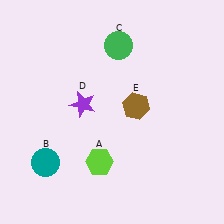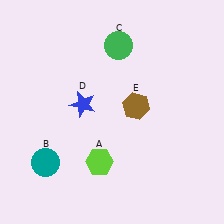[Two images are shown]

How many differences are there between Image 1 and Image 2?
There is 1 difference between the two images.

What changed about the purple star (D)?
In Image 1, D is purple. In Image 2, it changed to blue.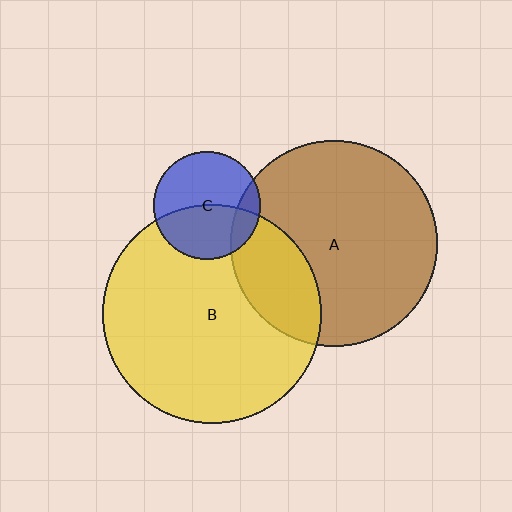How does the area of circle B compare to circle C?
Approximately 4.1 times.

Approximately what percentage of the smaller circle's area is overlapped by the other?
Approximately 45%.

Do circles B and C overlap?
Yes.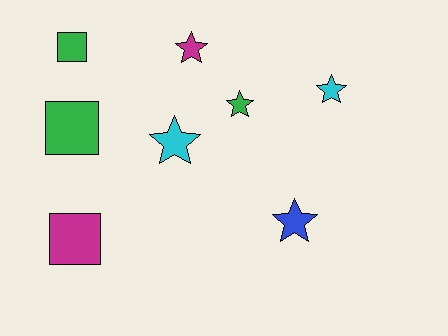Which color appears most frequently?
Green, with 3 objects.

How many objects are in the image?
There are 8 objects.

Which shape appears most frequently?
Star, with 5 objects.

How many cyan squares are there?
There are no cyan squares.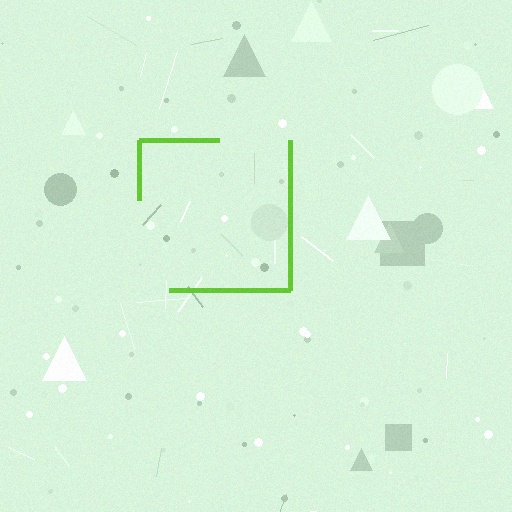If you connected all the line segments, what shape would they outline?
They would outline a square.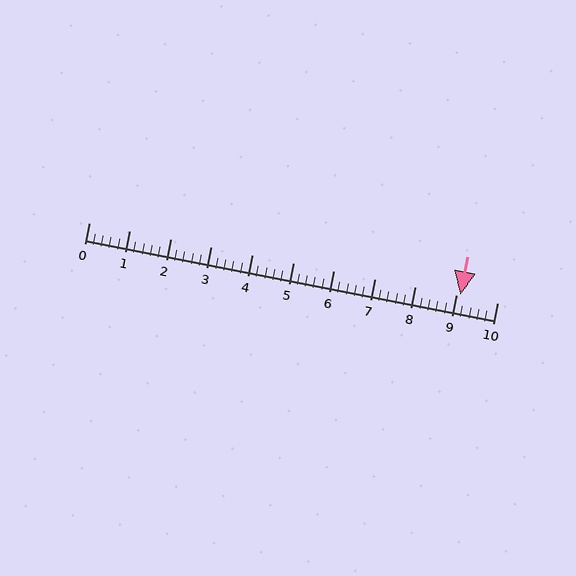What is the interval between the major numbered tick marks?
The major tick marks are spaced 1 units apart.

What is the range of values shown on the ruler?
The ruler shows values from 0 to 10.